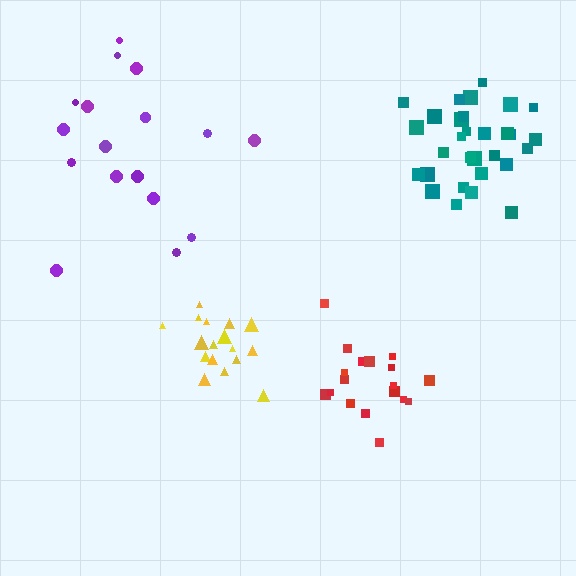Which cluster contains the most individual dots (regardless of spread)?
Teal (30).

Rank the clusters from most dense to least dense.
yellow, teal, red, purple.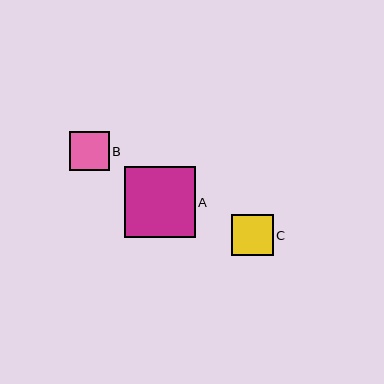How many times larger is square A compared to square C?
Square A is approximately 1.7 times the size of square C.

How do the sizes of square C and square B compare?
Square C and square B are approximately the same size.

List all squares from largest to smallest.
From largest to smallest: A, C, B.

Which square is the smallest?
Square B is the smallest with a size of approximately 39 pixels.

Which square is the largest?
Square A is the largest with a size of approximately 71 pixels.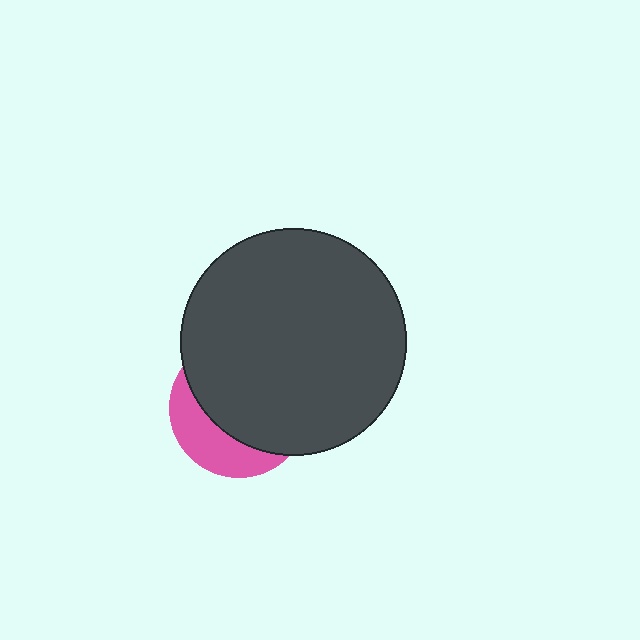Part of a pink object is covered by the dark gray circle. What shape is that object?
It is a circle.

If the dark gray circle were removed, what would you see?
You would see the complete pink circle.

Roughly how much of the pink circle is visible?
A small part of it is visible (roughly 31%).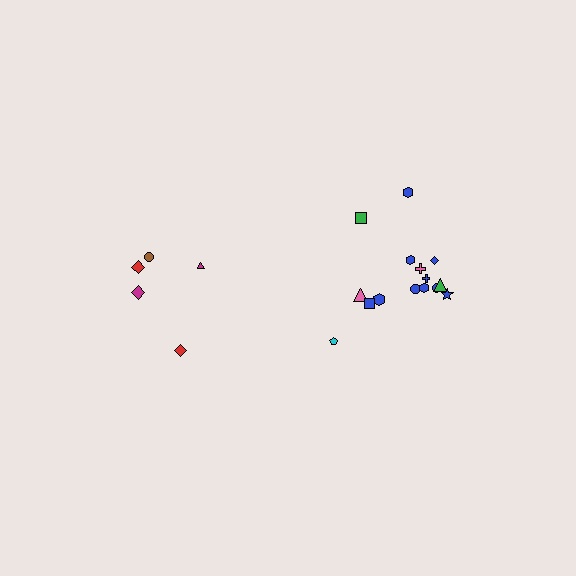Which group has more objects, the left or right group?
The right group.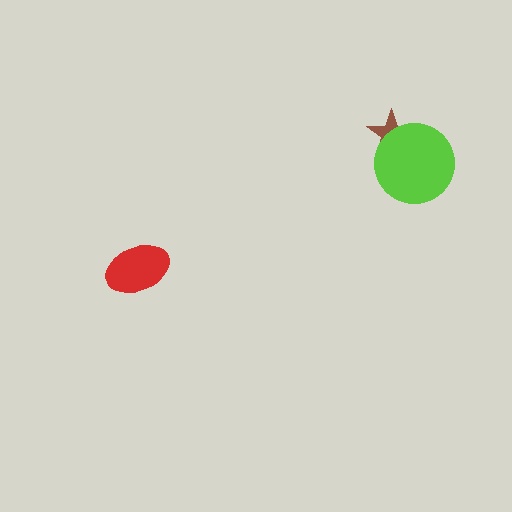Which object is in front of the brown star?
The lime circle is in front of the brown star.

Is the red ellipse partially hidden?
No, no other shape covers it.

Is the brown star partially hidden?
Yes, it is partially covered by another shape.